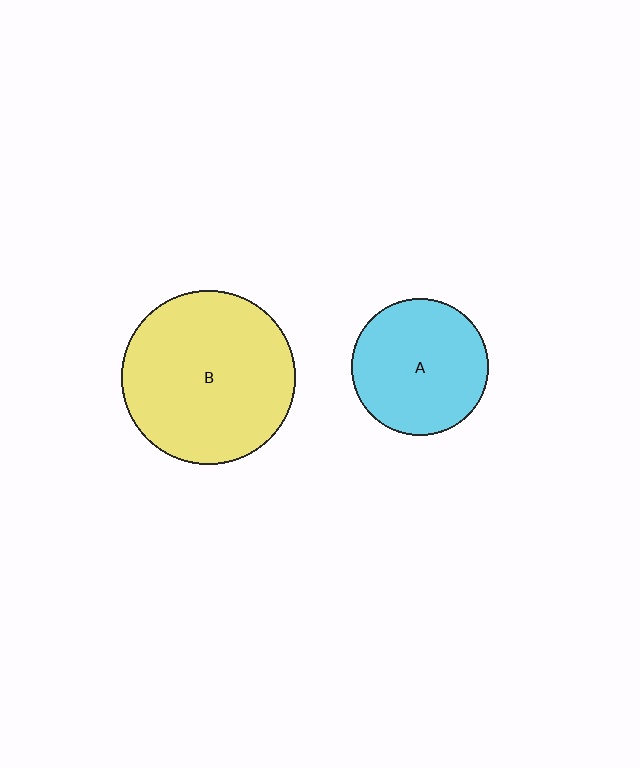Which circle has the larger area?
Circle B (yellow).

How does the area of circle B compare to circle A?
Approximately 1.6 times.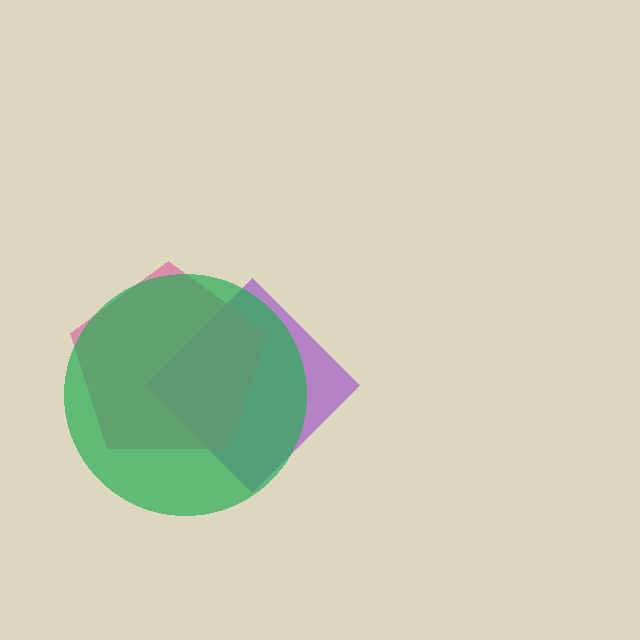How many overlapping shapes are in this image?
There are 3 overlapping shapes in the image.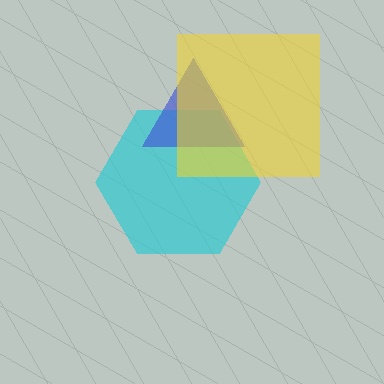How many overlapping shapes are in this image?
There are 3 overlapping shapes in the image.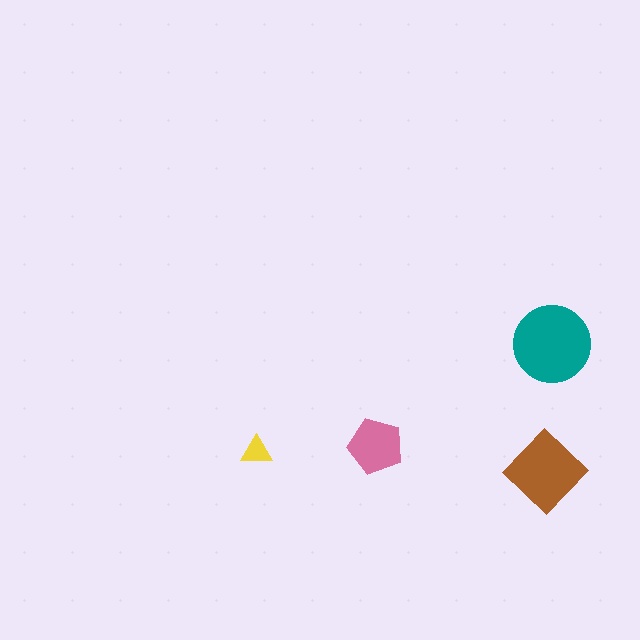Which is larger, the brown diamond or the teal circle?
The teal circle.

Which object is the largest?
The teal circle.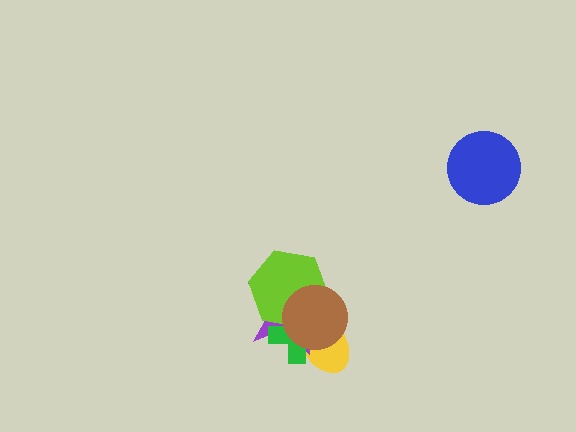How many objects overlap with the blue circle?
0 objects overlap with the blue circle.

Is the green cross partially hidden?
Yes, it is partially covered by another shape.